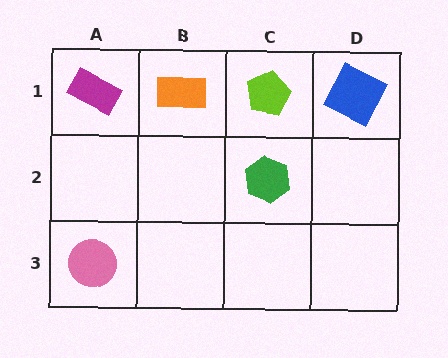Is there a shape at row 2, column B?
No, that cell is empty.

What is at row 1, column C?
A lime pentagon.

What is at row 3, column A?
A pink circle.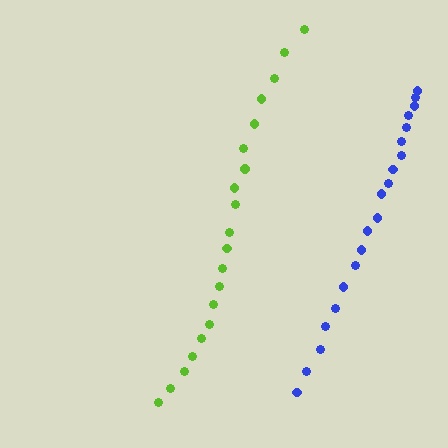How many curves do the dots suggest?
There are 2 distinct paths.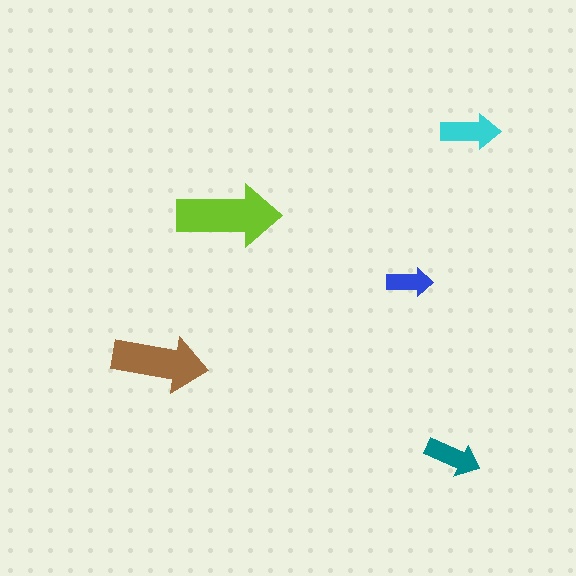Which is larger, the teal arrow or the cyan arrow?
The cyan one.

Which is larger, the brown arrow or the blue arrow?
The brown one.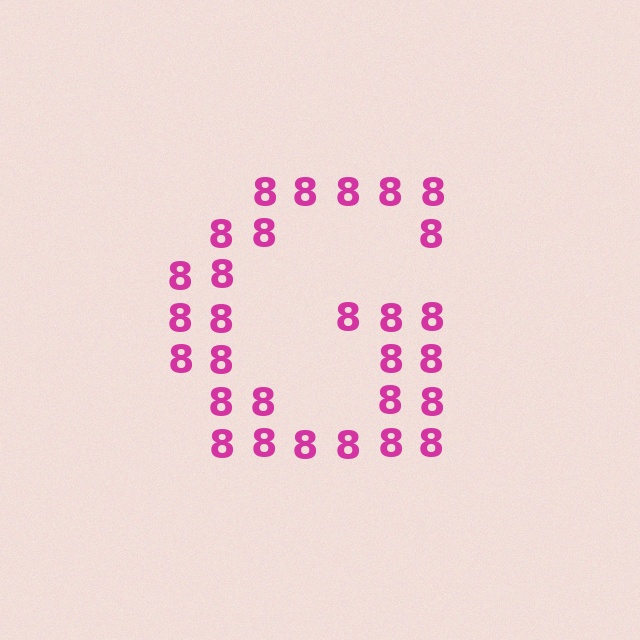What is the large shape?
The large shape is the letter G.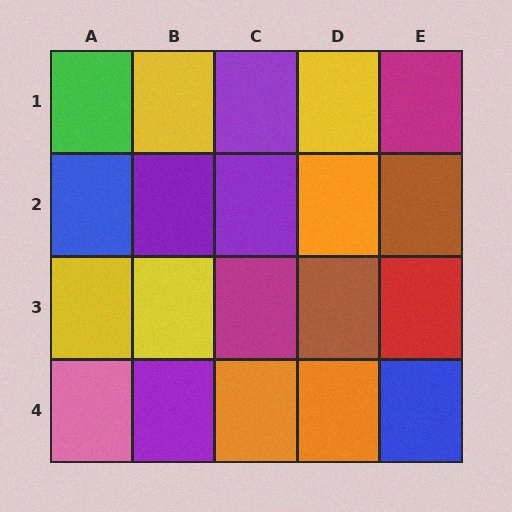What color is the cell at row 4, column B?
Purple.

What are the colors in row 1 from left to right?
Green, yellow, purple, yellow, magenta.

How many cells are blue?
2 cells are blue.